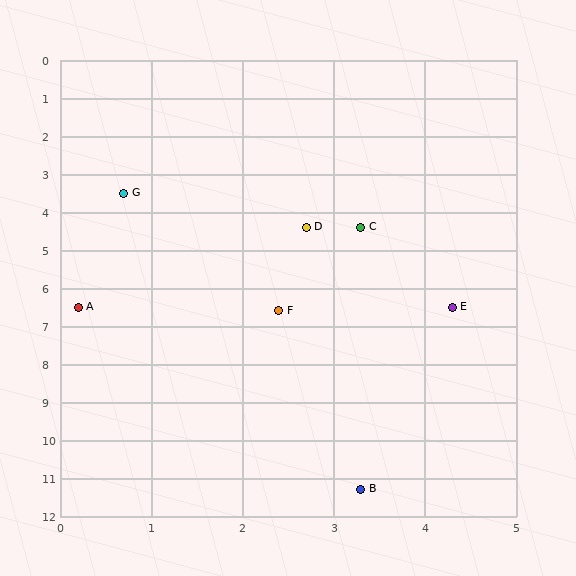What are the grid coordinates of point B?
Point B is at approximately (3.3, 11.3).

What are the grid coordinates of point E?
Point E is at approximately (4.3, 6.5).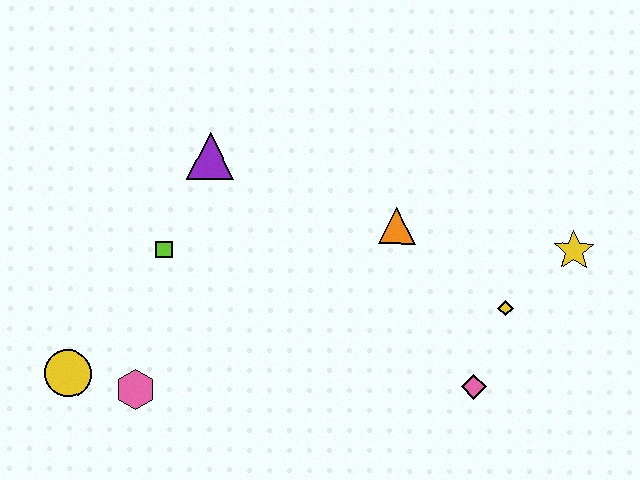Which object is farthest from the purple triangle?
The yellow star is farthest from the purple triangle.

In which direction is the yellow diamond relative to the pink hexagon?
The yellow diamond is to the right of the pink hexagon.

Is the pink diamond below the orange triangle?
Yes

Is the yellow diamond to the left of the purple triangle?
No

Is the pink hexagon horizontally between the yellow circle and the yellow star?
Yes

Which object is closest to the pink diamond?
The yellow diamond is closest to the pink diamond.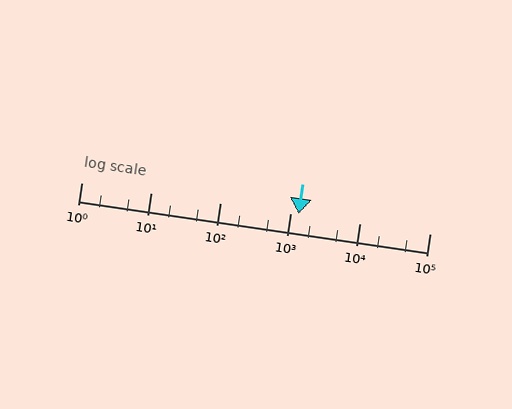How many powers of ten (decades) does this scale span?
The scale spans 5 decades, from 1 to 100000.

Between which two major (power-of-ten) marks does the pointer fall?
The pointer is between 1000 and 10000.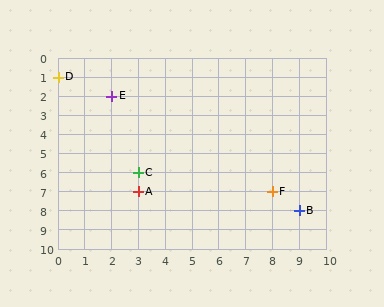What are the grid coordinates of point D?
Point D is at grid coordinates (0, 1).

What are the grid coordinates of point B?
Point B is at grid coordinates (9, 8).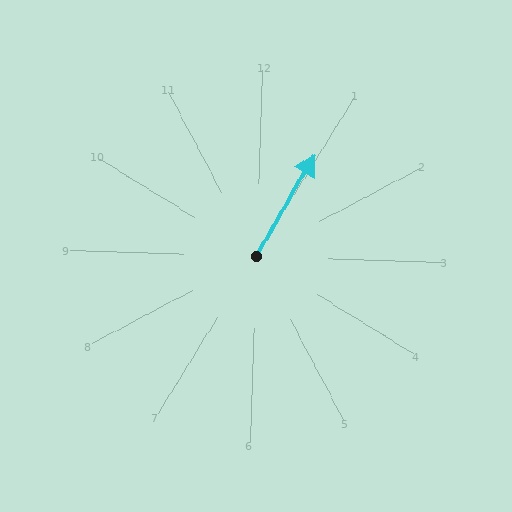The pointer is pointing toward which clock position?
Roughly 1 o'clock.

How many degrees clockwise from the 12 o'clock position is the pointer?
Approximately 28 degrees.